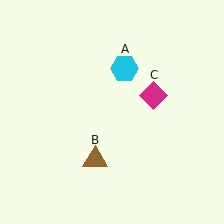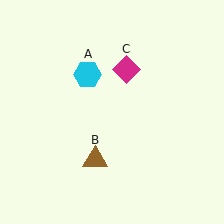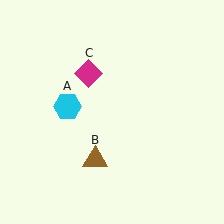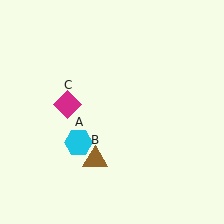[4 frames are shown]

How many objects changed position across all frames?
2 objects changed position: cyan hexagon (object A), magenta diamond (object C).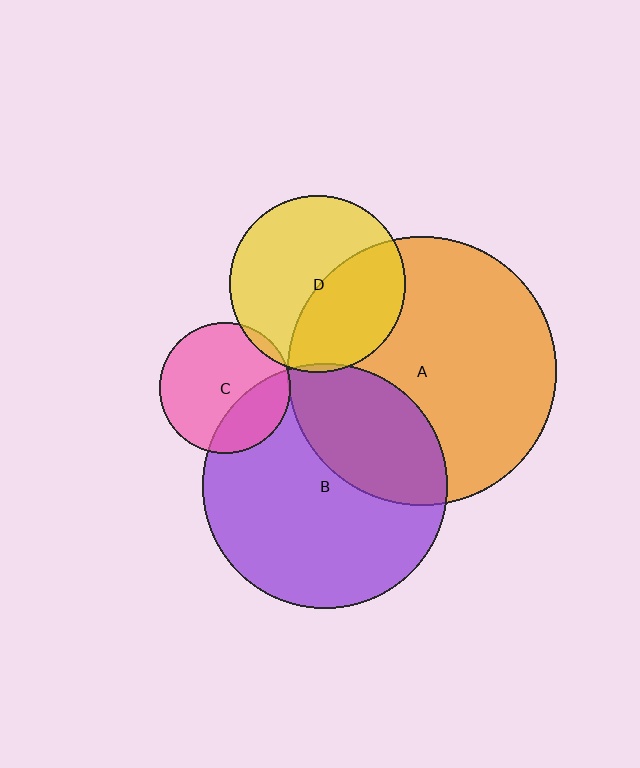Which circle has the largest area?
Circle A (orange).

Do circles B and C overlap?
Yes.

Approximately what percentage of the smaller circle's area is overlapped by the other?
Approximately 30%.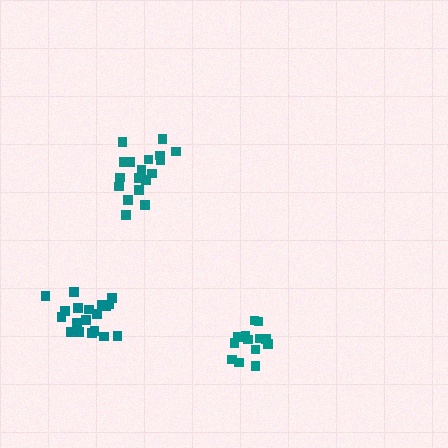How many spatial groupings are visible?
There are 3 spatial groupings.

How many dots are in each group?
Group 1: 19 dots, Group 2: 19 dots, Group 3: 15 dots (53 total).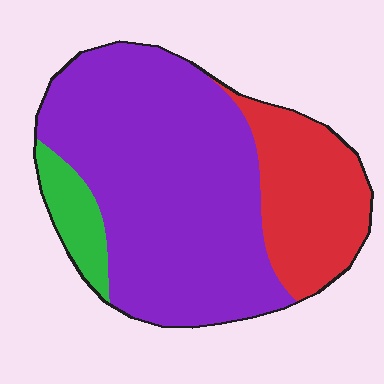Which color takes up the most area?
Purple, at roughly 65%.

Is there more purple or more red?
Purple.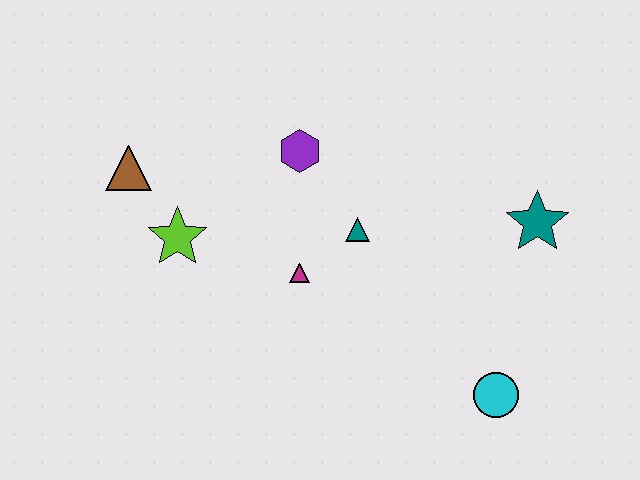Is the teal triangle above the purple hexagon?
No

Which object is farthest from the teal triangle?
The brown triangle is farthest from the teal triangle.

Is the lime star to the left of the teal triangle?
Yes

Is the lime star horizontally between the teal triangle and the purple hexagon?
No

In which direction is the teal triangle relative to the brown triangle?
The teal triangle is to the right of the brown triangle.